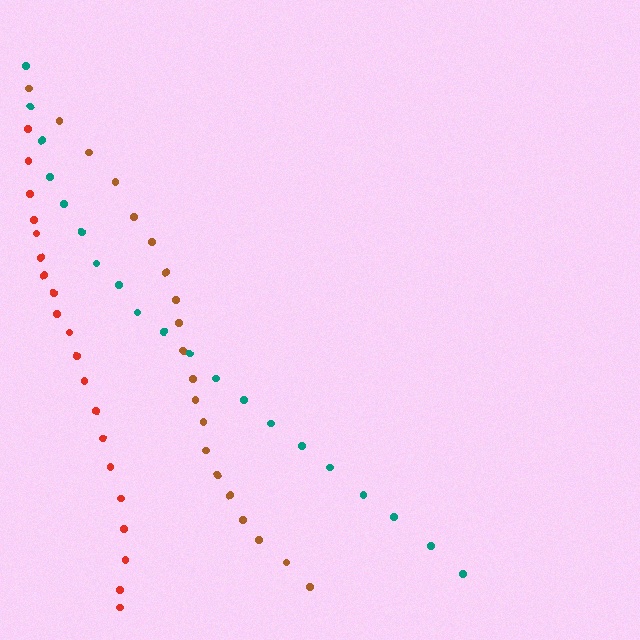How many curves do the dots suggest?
There are 3 distinct paths.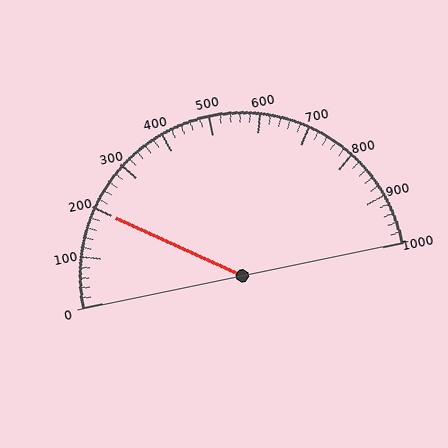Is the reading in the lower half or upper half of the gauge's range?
The reading is in the lower half of the range (0 to 1000).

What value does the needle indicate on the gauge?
The needle indicates approximately 200.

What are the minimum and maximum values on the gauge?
The gauge ranges from 0 to 1000.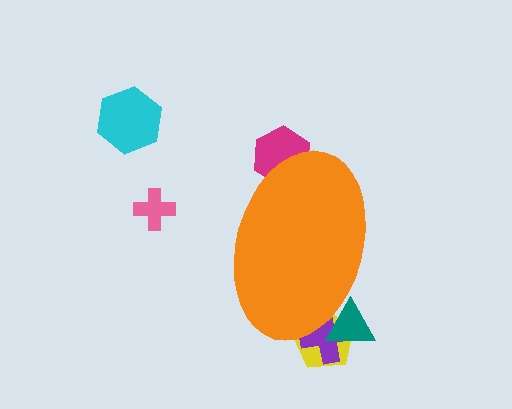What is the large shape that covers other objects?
An orange ellipse.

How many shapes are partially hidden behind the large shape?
4 shapes are partially hidden.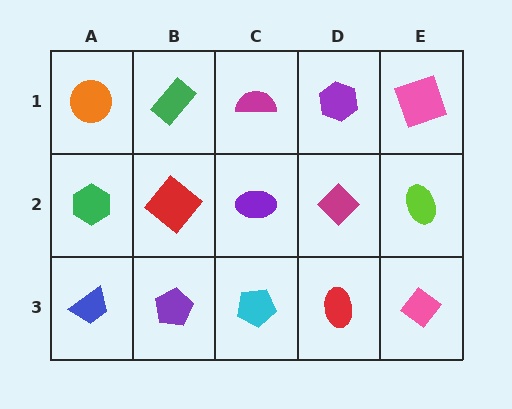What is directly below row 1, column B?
A red diamond.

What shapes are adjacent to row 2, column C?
A magenta semicircle (row 1, column C), a cyan pentagon (row 3, column C), a red diamond (row 2, column B), a magenta diamond (row 2, column D).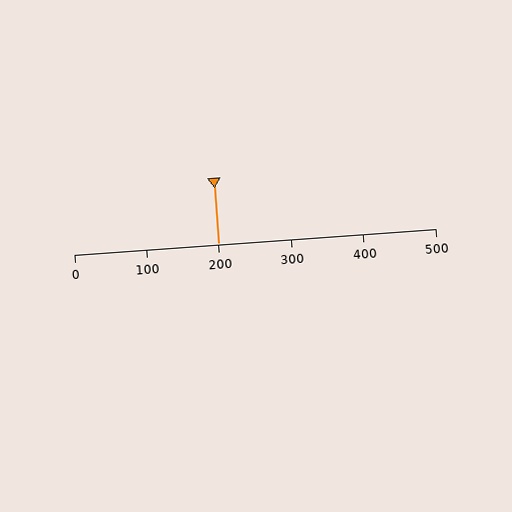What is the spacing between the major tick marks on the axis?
The major ticks are spaced 100 apart.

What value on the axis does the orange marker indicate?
The marker indicates approximately 200.